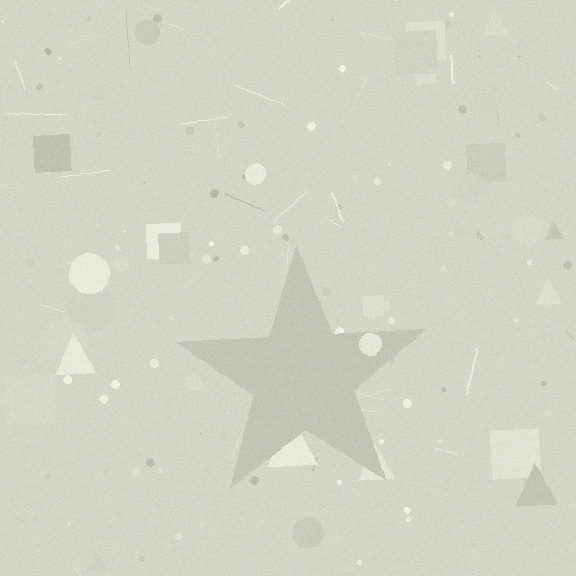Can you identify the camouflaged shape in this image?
The camouflaged shape is a star.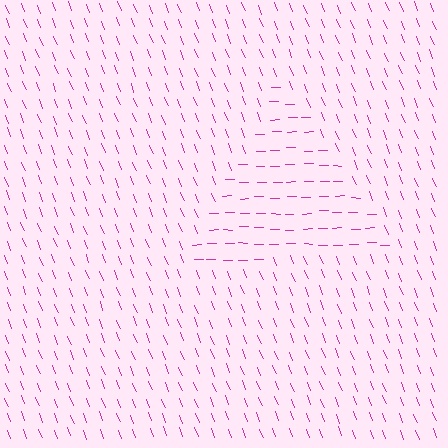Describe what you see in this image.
The image is filled with small magenta line segments. A triangle region in the image has lines oriented differently from the surrounding lines, creating a visible texture boundary.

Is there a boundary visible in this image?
Yes, there is a texture boundary formed by a change in line orientation.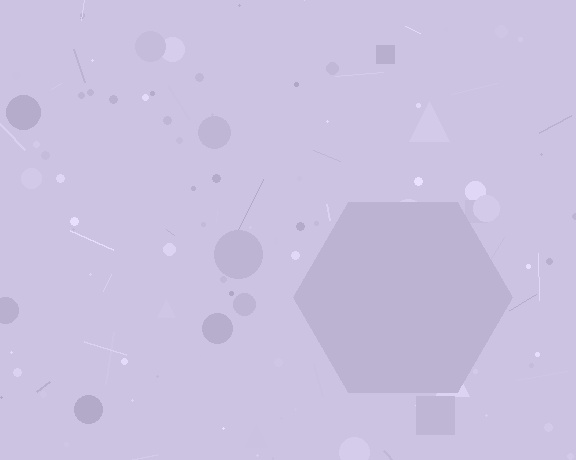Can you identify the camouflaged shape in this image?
The camouflaged shape is a hexagon.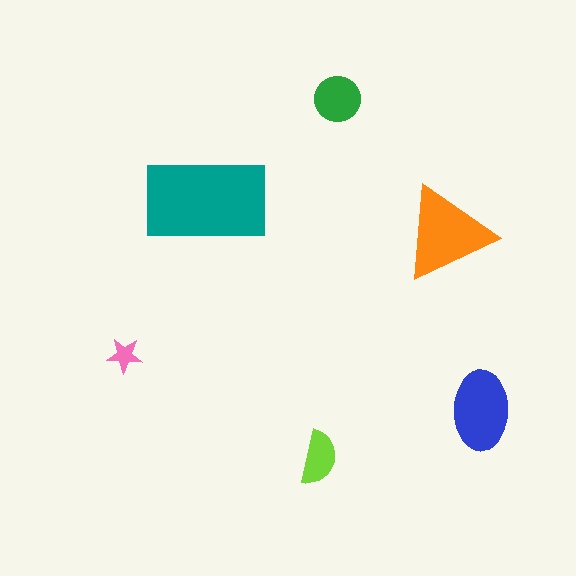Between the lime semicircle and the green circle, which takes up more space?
The green circle.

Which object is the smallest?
The pink star.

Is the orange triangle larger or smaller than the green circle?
Larger.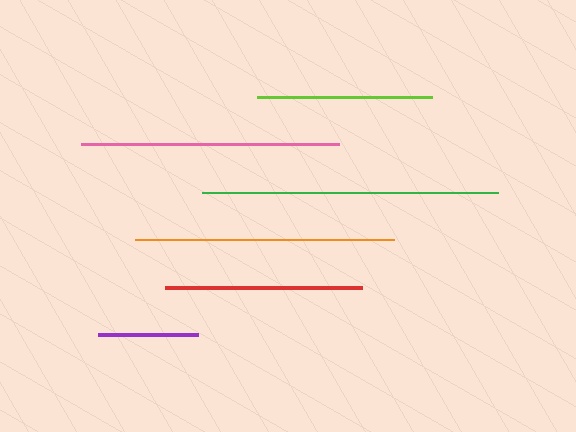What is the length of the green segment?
The green segment is approximately 296 pixels long.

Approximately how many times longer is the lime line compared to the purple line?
The lime line is approximately 1.7 times the length of the purple line.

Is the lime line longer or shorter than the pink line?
The pink line is longer than the lime line.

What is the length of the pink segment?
The pink segment is approximately 258 pixels long.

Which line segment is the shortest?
The purple line is the shortest at approximately 101 pixels.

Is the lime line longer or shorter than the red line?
The red line is longer than the lime line.